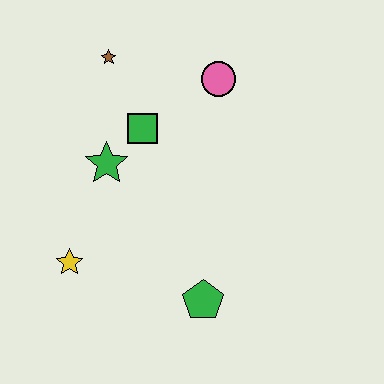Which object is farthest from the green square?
The green pentagon is farthest from the green square.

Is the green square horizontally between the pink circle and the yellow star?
Yes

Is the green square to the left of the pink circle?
Yes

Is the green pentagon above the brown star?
No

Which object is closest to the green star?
The green square is closest to the green star.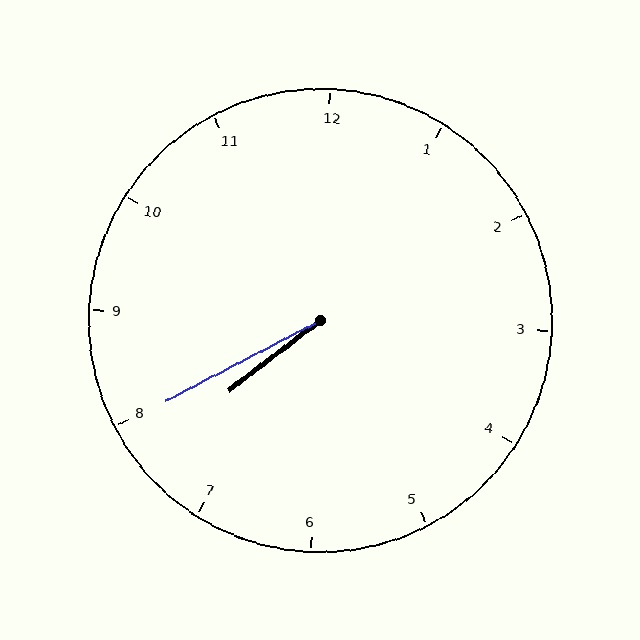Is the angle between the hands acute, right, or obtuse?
It is acute.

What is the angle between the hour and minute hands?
Approximately 10 degrees.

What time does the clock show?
7:40.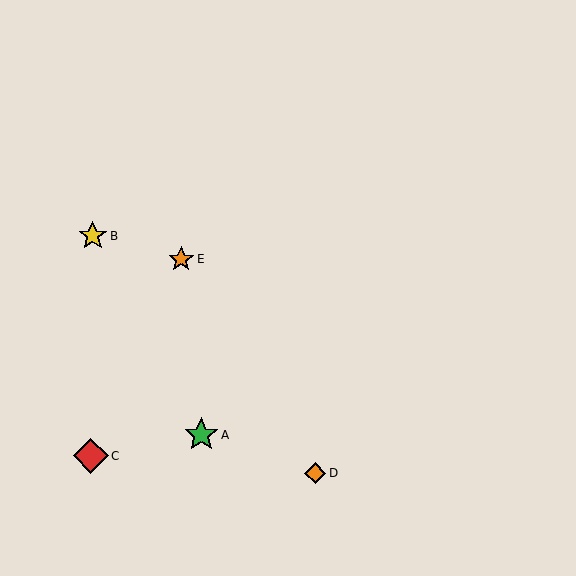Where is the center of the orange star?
The center of the orange star is at (181, 259).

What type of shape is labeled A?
Shape A is a green star.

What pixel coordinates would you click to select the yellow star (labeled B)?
Click at (93, 236) to select the yellow star B.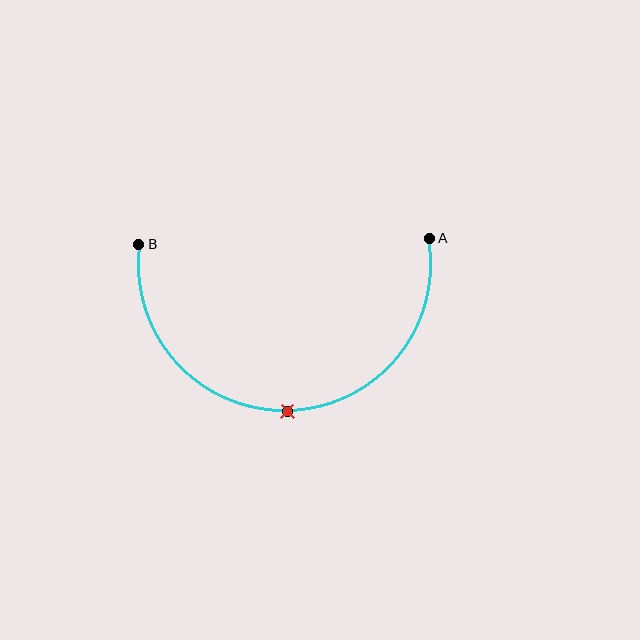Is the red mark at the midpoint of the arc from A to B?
Yes. The red mark lies on the arc at equal arc-length from both A and B — it is the arc midpoint.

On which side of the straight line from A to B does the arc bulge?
The arc bulges below the straight line connecting A and B.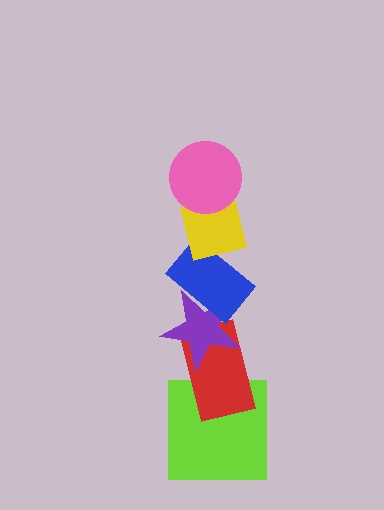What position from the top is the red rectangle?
The red rectangle is 5th from the top.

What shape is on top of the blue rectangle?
The yellow square is on top of the blue rectangle.